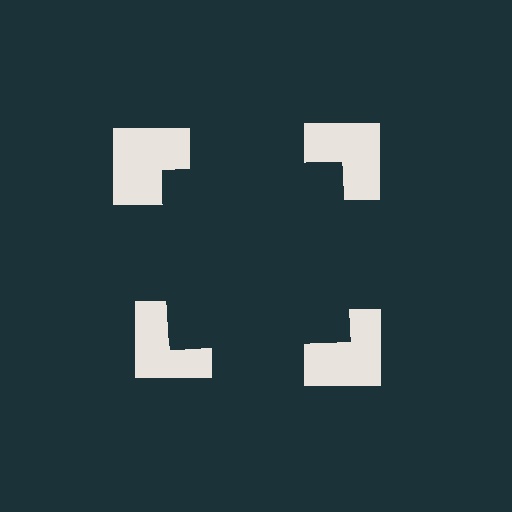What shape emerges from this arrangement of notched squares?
An illusory square — its edges are inferred from the aligned wedge cuts in the notched squares, not physically drawn.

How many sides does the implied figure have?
4 sides.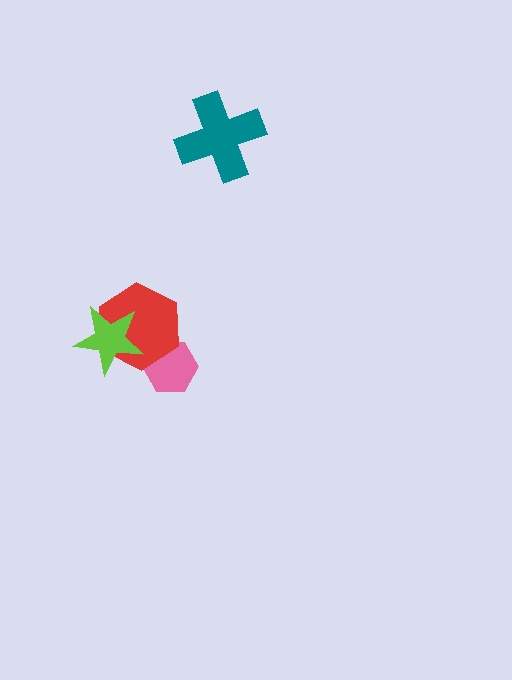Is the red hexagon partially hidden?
Yes, it is partially covered by another shape.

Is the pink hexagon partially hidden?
Yes, it is partially covered by another shape.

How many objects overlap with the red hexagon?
2 objects overlap with the red hexagon.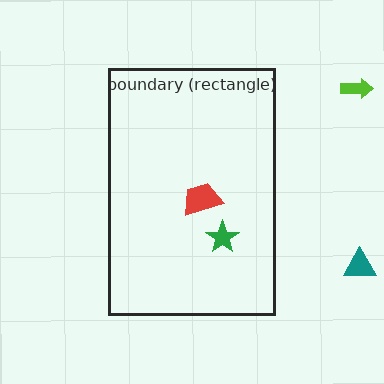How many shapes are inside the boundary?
2 inside, 2 outside.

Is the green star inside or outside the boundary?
Inside.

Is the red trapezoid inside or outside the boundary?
Inside.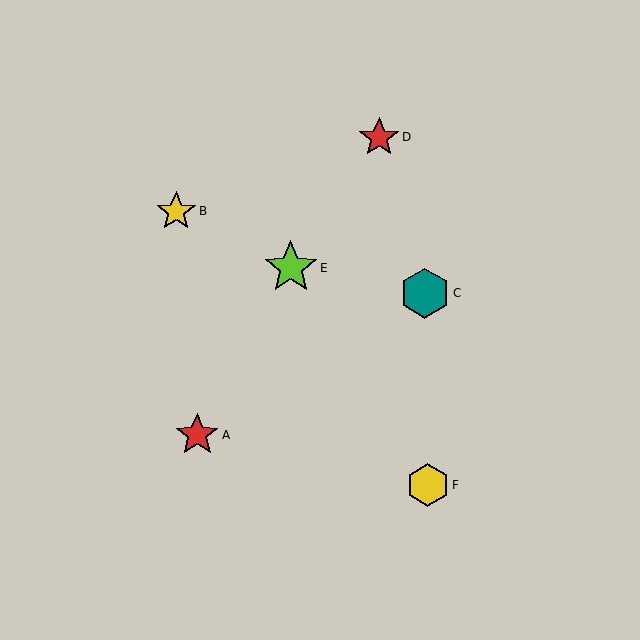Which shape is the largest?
The lime star (labeled E) is the largest.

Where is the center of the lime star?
The center of the lime star is at (291, 268).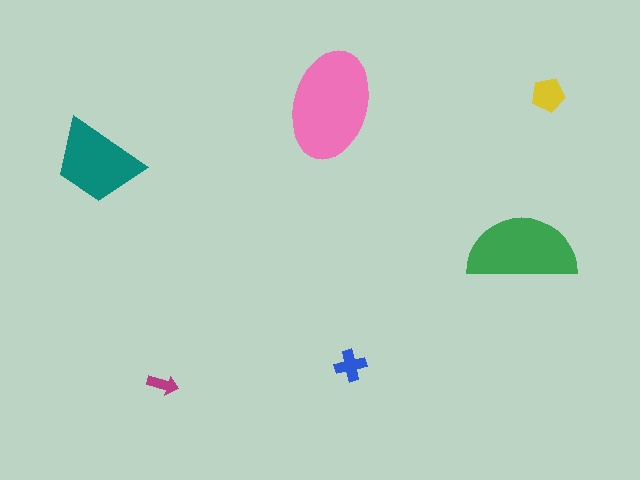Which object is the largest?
The pink ellipse.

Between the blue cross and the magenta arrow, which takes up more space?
The blue cross.